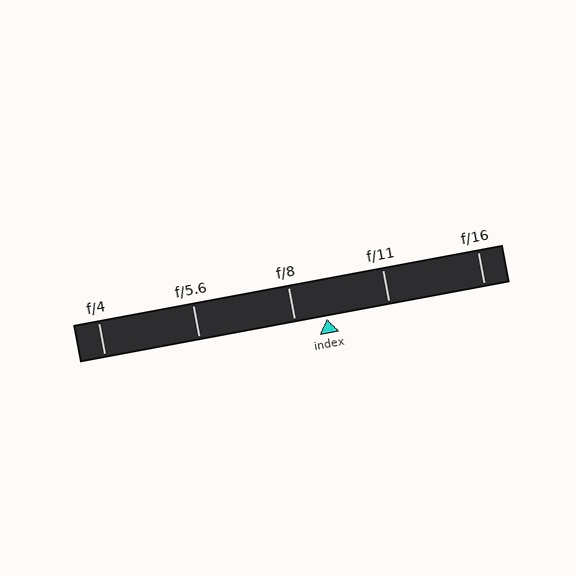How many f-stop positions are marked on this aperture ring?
There are 5 f-stop positions marked.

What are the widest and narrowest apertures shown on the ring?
The widest aperture shown is f/4 and the narrowest is f/16.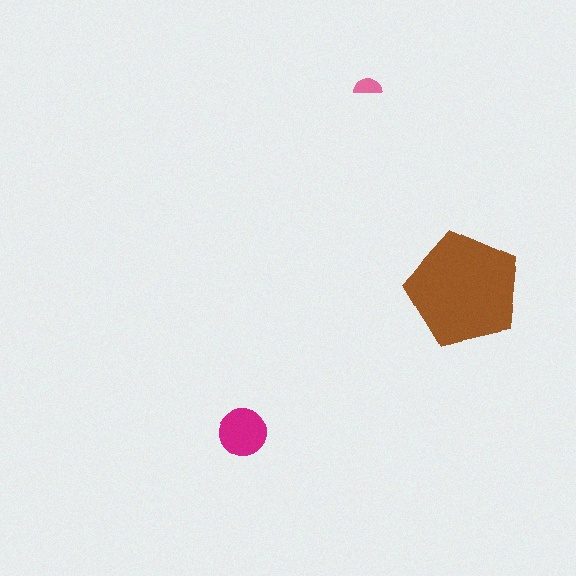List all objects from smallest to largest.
The pink semicircle, the magenta circle, the brown pentagon.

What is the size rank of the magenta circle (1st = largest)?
2nd.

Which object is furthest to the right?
The brown pentagon is rightmost.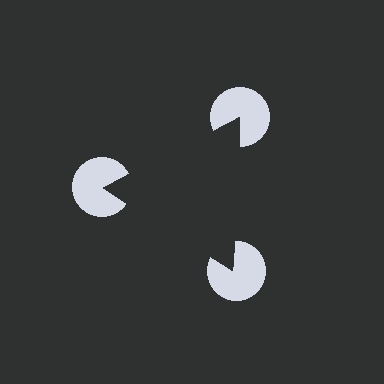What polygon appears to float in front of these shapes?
An illusory triangle — its edges are inferred from the aligned wedge cuts in the pac-man discs, not physically drawn.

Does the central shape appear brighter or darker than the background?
It typically appears slightly darker than the background, even though no actual brightness change is drawn.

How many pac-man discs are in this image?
There are 3 — one at each vertex of the illusory triangle.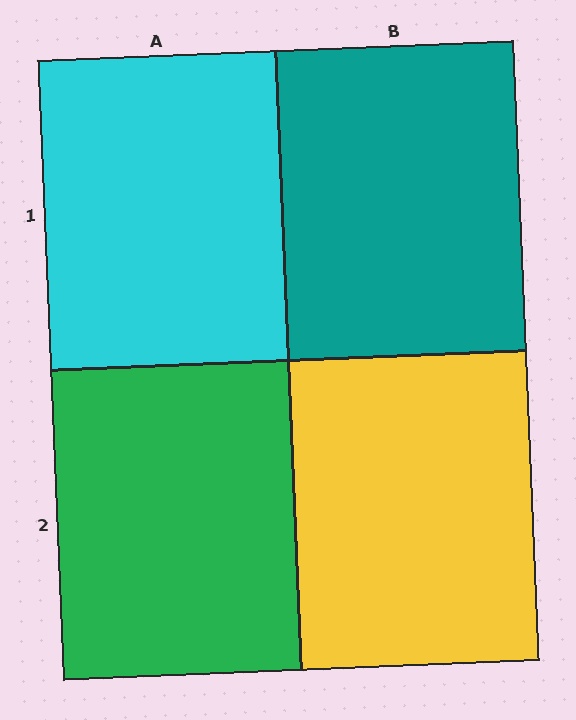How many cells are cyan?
1 cell is cyan.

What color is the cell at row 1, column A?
Cyan.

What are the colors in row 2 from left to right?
Green, yellow.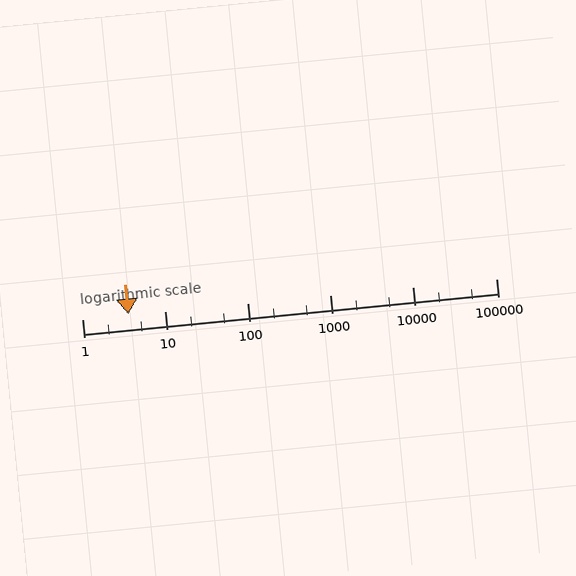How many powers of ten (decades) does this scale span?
The scale spans 5 decades, from 1 to 100000.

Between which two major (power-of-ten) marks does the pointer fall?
The pointer is between 1 and 10.